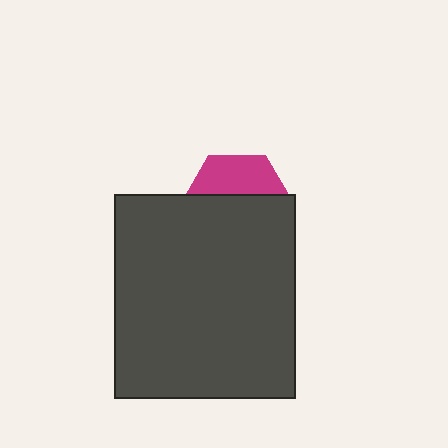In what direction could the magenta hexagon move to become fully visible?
The magenta hexagon could move up. That would shift it out from behind the dark gray rectangle entirely.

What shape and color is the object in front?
The object in front is a dark gray rectangle.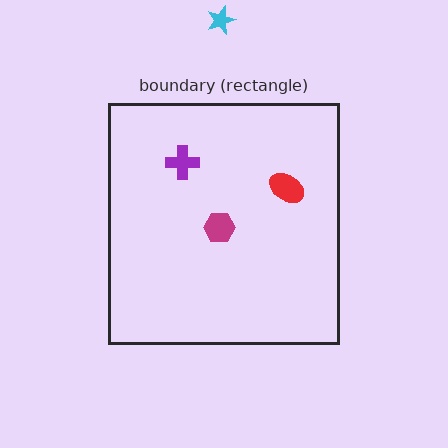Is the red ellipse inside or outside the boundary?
Inside.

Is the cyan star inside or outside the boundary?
Outside.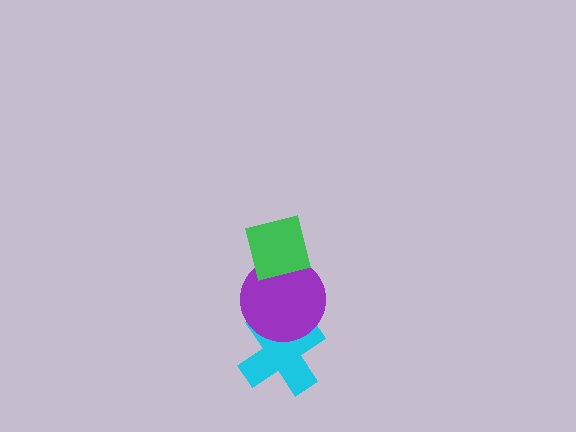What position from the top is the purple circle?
The purple circle is 2nd from the top.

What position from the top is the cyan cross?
The cyan cross is 3rd from the top.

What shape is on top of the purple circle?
The green square is on top of the purple circle.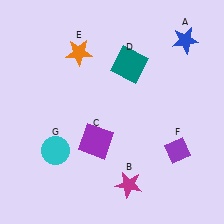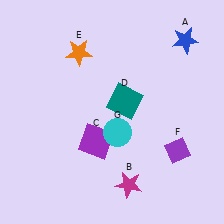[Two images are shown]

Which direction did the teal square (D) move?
The teal square (D) moved down.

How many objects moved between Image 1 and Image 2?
2 objects moved between the two images.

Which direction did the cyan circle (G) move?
The cyan circle (G) moved right.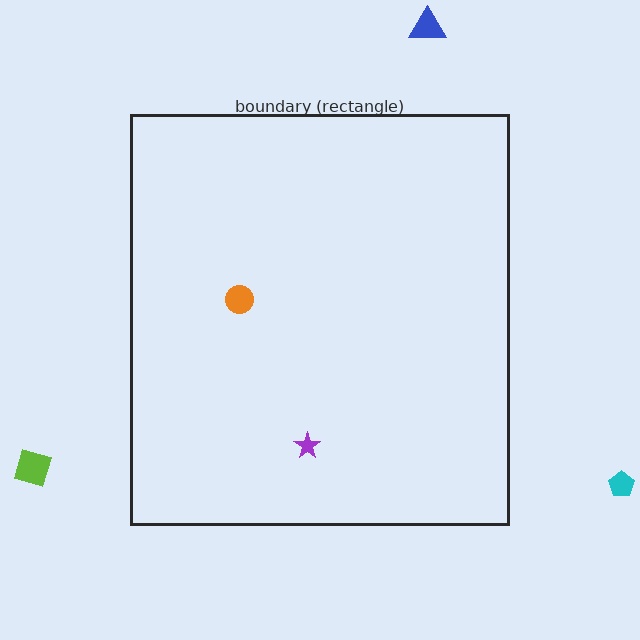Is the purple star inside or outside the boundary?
Inside.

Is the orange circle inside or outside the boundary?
Inside.